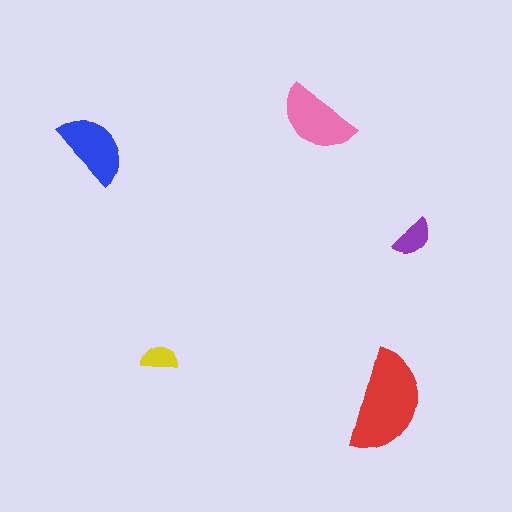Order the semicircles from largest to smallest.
the red one, the pink one, the blue one, the purple one, the yellow one.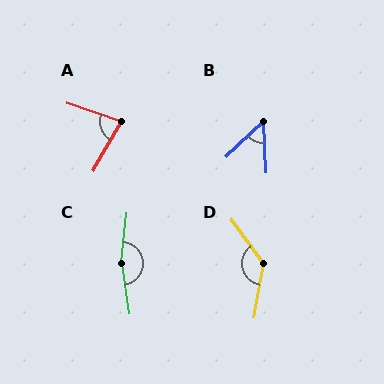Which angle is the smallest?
B, at approximately 50 degrees.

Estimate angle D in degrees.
Approximately 134 degrees.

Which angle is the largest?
C, at approximately 165 degrees.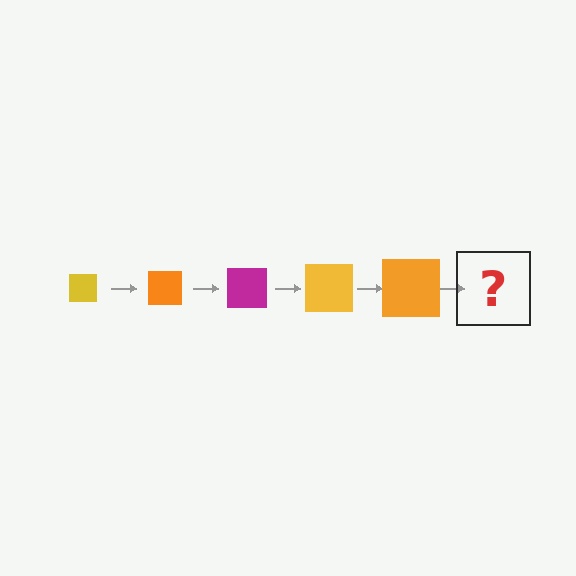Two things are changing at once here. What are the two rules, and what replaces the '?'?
The two rules are that the square grows larger each step and the color cycles through yellow, orange, and magenta. The '?' should be a magenta square, larger than the previous one.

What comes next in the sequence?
The next element should be a magenta square, larger than the previous one.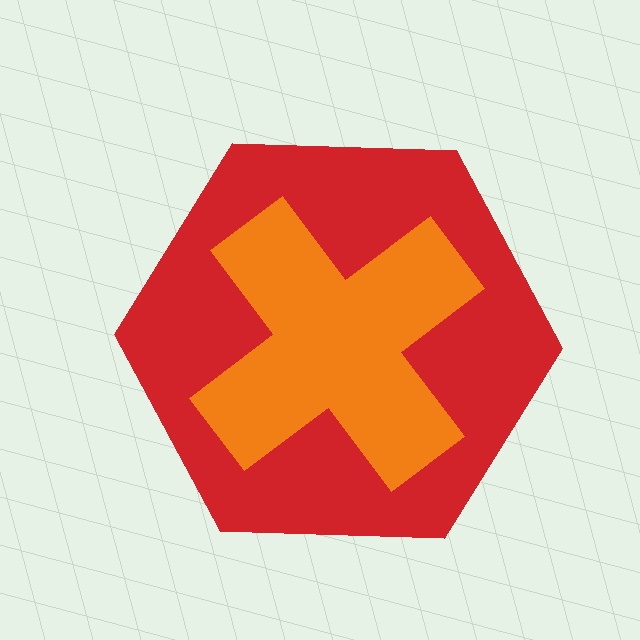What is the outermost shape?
The red hexagon.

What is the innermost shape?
The orange cross.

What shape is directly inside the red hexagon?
The orange cross.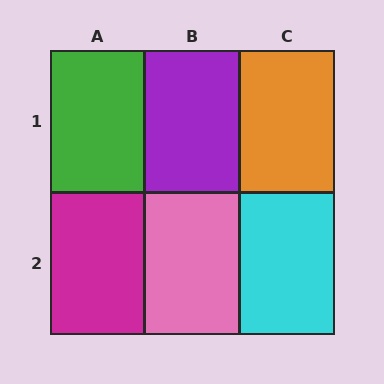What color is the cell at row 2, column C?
Cyan.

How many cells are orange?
1 cell is orange.